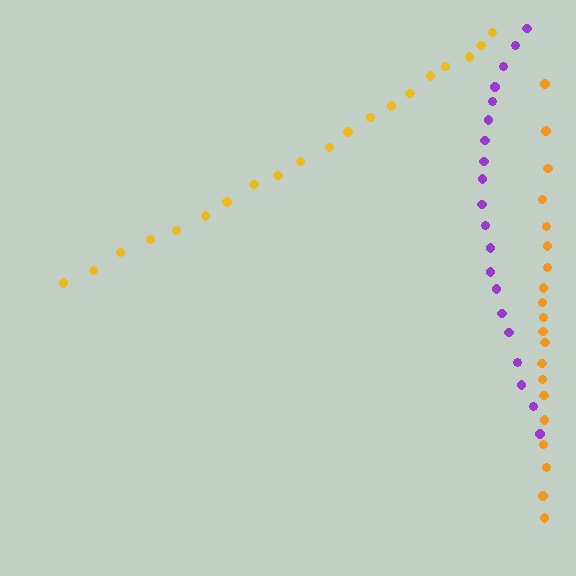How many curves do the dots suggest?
There are 3 distinct paths.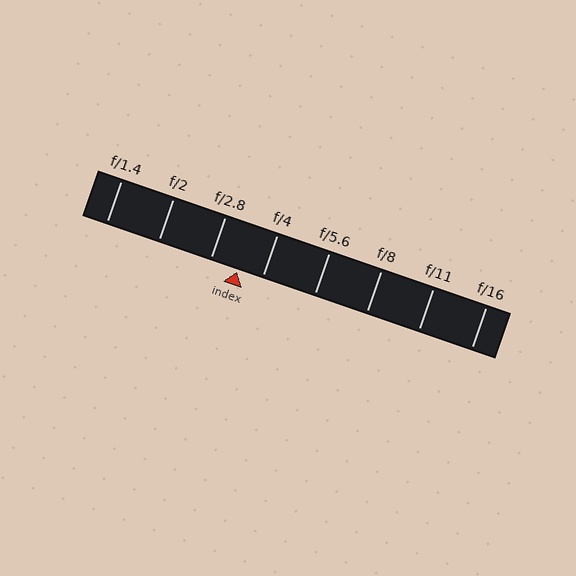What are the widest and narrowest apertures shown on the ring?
The widest aperture shown is f/1.4 and the narrowest is f/16.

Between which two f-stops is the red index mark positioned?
The index mark is between f/2.8 and f/4.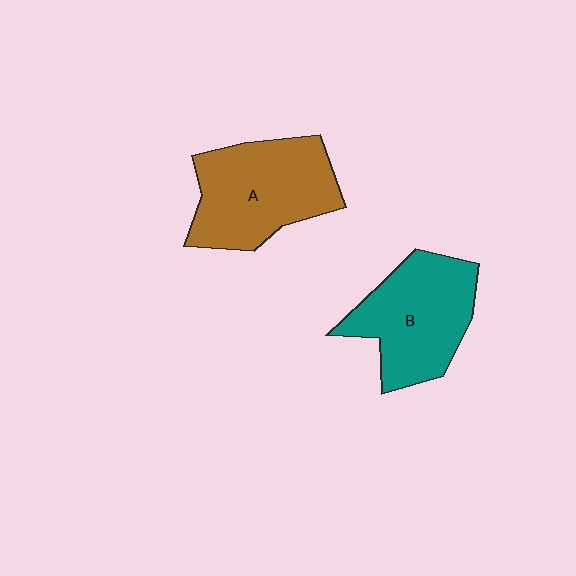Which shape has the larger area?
Shape A (brown).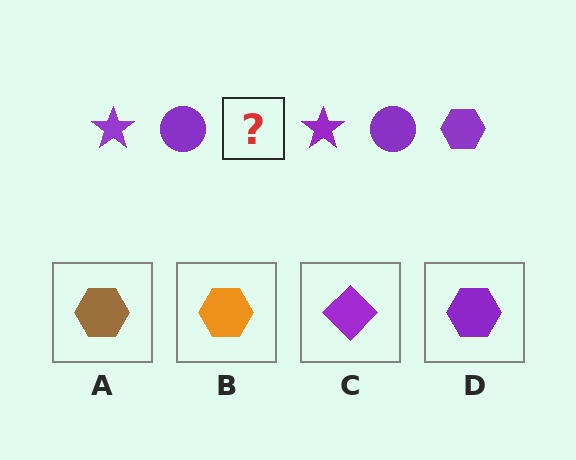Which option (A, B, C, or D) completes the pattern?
D.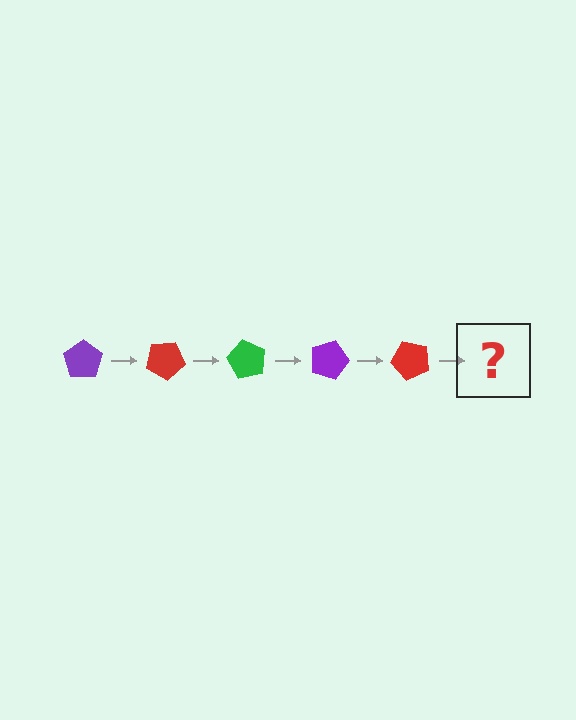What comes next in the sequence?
The next element should be a green pentagon, rotated 150 degrees from the start.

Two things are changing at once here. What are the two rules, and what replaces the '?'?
The two rules are that it rotates 30 degrees each step and the color cycles through purple, red, and green. The '?' should be a green pentagon, rotated 150 degrees from the start.